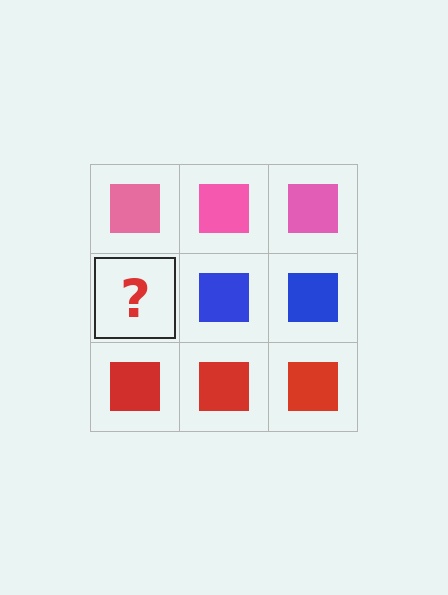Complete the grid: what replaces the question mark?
The question mark should be replaced with a blue square.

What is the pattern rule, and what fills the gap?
The rule is that each row has a consistent color. The gap should be filled with a blue square.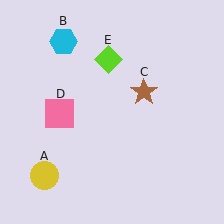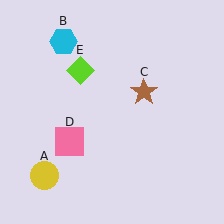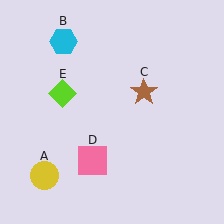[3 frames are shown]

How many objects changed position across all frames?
2 objects changed position: pink square (object D), lime diamond (object E).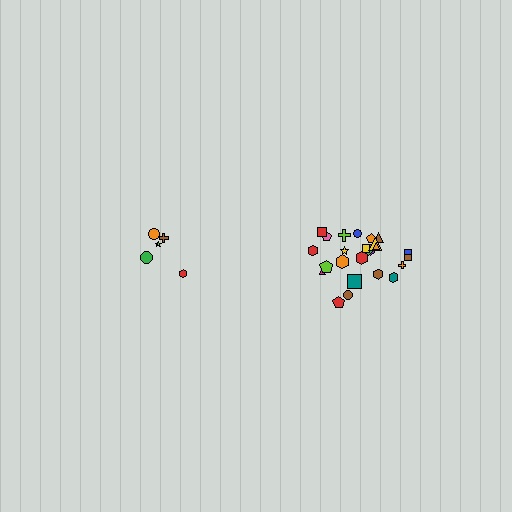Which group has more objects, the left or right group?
The right group.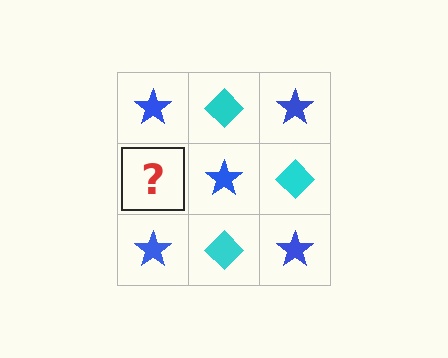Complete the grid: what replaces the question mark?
The question mark should be replaced with a cyan diamond.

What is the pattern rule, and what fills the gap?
The rule is that it alternates blue star and cyan diamond in a checkerboard pattern. The gap should be filled with a cyan diamond.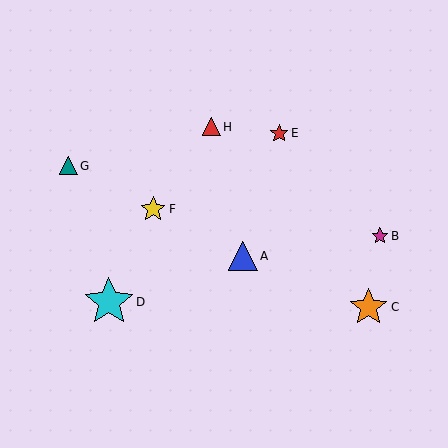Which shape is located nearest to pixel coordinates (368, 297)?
The orange star (labeled C) at (369, 307) is nearest to that location.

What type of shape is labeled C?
Shape C is an orange star.